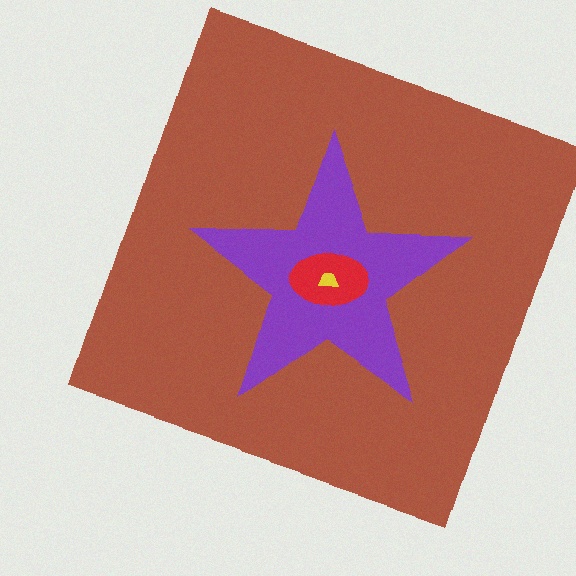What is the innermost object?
The yellow trapezoid.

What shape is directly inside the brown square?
The purple star.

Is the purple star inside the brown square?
Yes.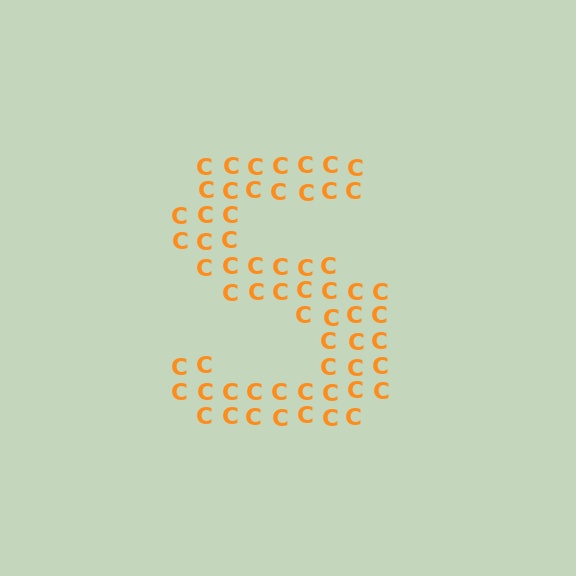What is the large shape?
The large shape is the letter S.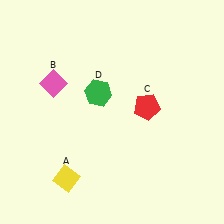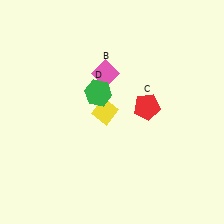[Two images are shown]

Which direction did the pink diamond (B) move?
The pink diamond (B) moved right.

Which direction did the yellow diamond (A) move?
The yellow diamond (A) moved up.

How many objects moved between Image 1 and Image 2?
2 objects moved between the two images.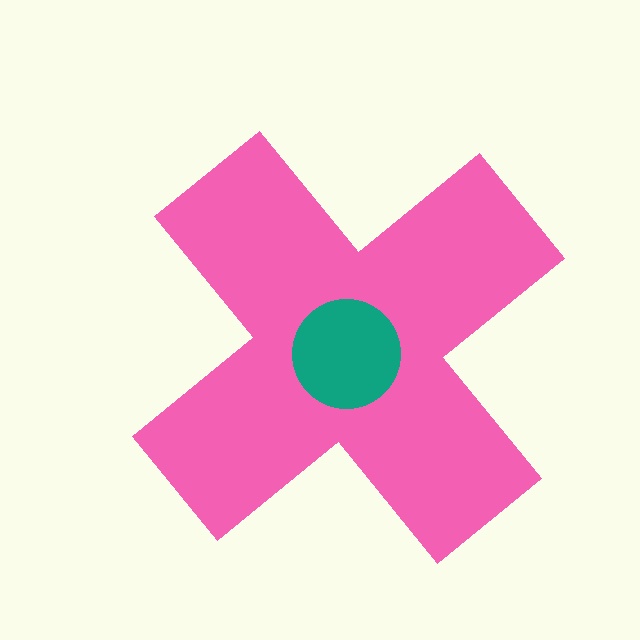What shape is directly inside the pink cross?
The teal circle.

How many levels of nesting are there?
2.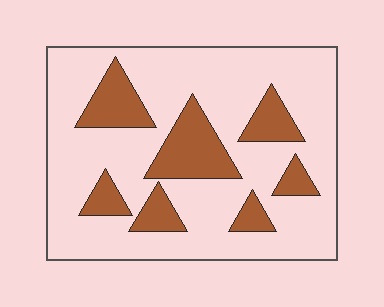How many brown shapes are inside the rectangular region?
7.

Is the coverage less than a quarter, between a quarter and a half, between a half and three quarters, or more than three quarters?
Less than a quarter.